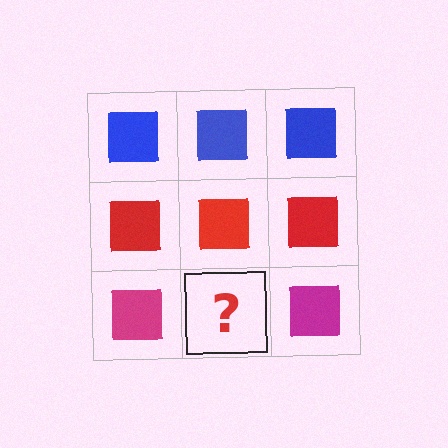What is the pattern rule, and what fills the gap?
The rule is that each row has a consistent color. The gap should be filled with a magenta square.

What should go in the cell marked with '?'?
The missing cell should contain a magenta square.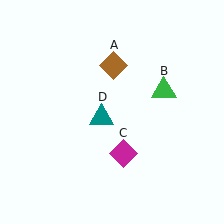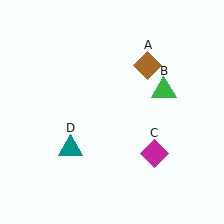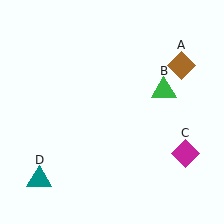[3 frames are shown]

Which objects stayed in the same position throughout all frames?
Green triangle (object B) remained stationary.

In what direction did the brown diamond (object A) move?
The brown diamond (object A) moved right.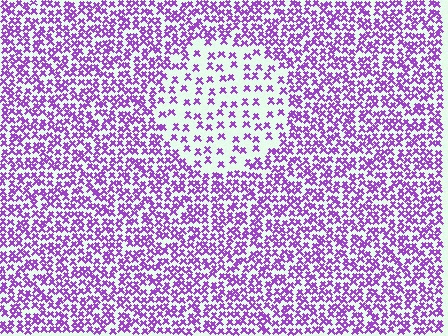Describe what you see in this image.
The image contains small purple elements arranged at two different densities. A circle-shaped region is visible where the elements are less densely packed than the surrounding area.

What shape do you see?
I see a circle.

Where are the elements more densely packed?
The elements are more densely packed outside the circle boundary.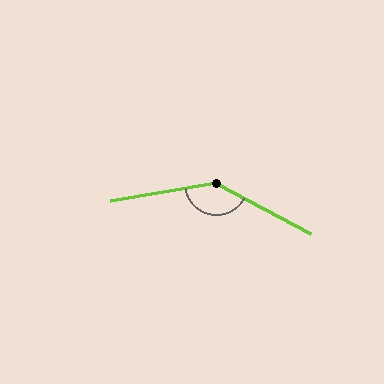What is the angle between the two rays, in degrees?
Approximately 142 degrees.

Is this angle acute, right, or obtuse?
It is obtuse.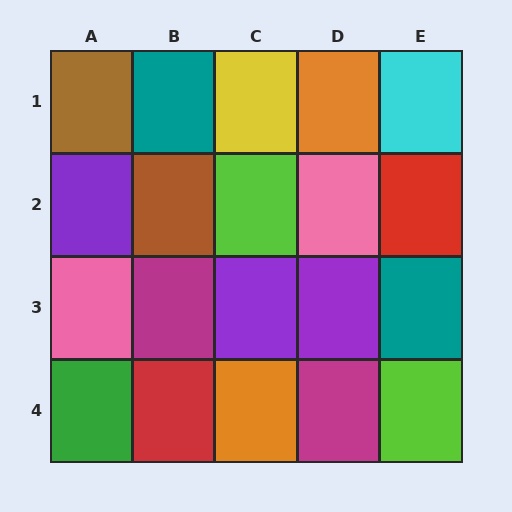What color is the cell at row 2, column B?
Brown.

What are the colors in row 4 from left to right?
Green, red, orange, magenta, lime.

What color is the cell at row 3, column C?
Purple.